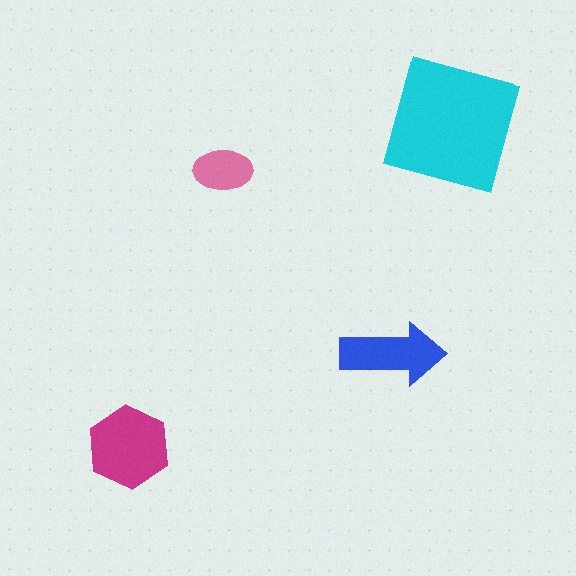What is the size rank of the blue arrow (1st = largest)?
3rd.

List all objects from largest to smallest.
The cyan square, the magenta hexagon, the blue arrow, the pink ellipse.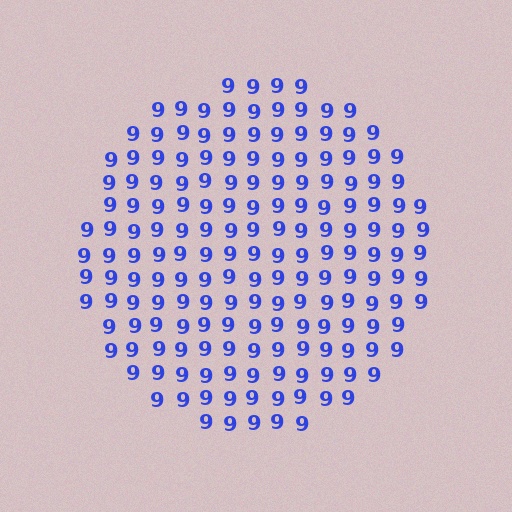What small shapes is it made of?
It is made of small digit 9's.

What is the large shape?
The large shape is a circle.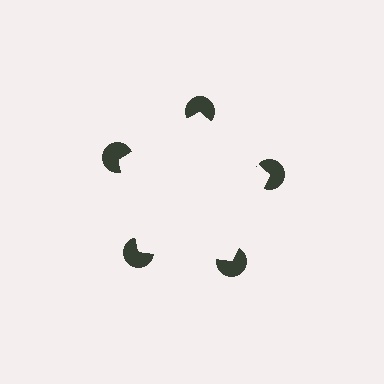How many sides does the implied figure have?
5 sides.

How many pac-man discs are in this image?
There are 5 — one at each vertex of the illusory pentagon.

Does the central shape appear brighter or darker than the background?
It typically appears slightly brighter than the background, even though no actual brightness change is drawn.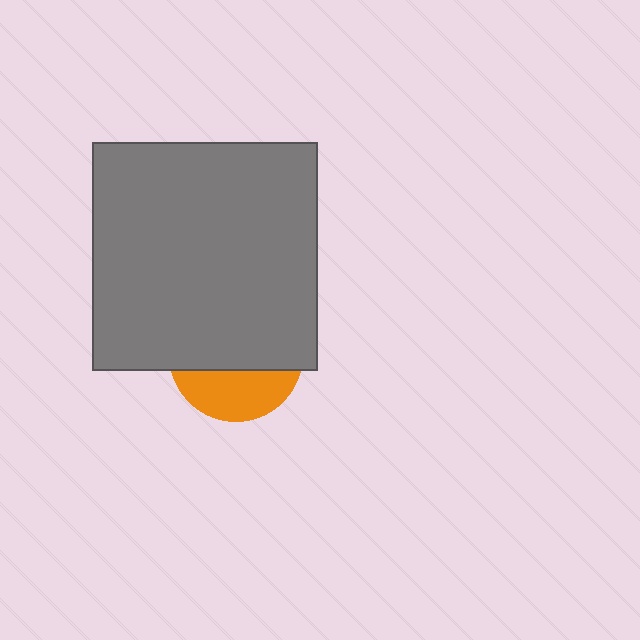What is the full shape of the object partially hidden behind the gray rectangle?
The partially hidden object is an orange circle.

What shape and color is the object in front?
The object in front is a gray rectangle.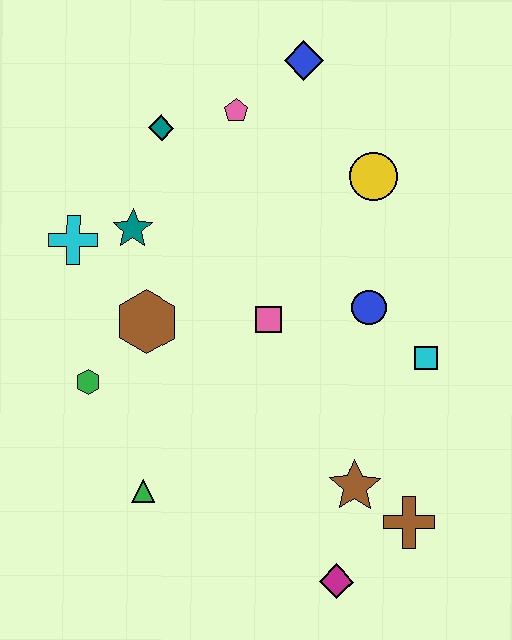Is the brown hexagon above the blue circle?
No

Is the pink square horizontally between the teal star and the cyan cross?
No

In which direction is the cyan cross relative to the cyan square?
The cyan cross is to the left of the cyan square.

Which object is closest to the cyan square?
The blue circle is closest to the cyan square.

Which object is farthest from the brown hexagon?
The brown cross is farthest from the brown hexagon.